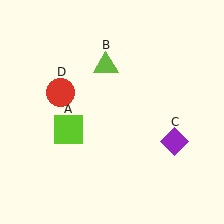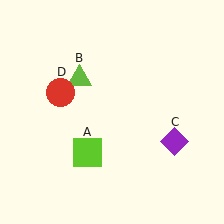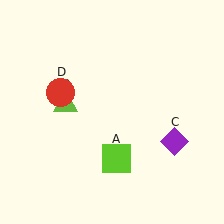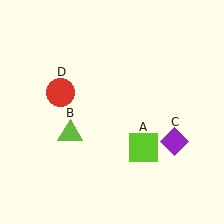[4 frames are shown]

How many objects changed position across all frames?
2 objects changed position: lime square (object A), lime triangle (object B).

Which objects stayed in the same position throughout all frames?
Purple diamond (object C) and red circle (object D) remained stationary.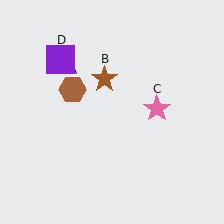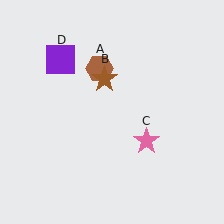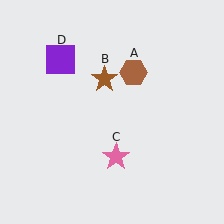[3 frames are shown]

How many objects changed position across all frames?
2 objects changed position: brown hexagon (object A), pink star (object C).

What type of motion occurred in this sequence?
The brown hexagon (object A), pink star (object C) rotated clockwise around the center of the scene.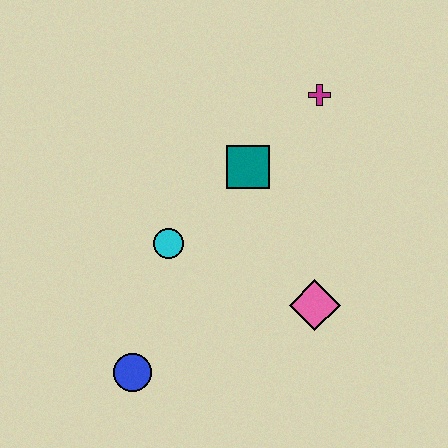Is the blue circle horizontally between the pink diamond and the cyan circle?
No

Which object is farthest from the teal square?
The blue circle is farthest from the teal square.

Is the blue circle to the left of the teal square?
Yes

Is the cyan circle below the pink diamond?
No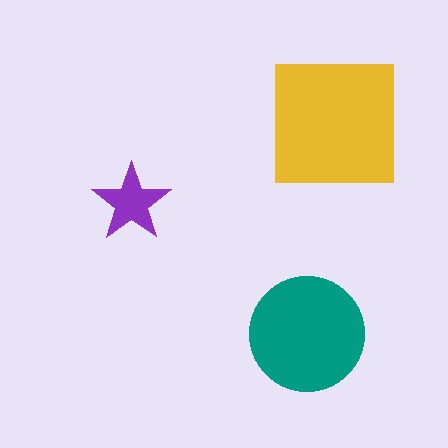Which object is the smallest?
The purple star.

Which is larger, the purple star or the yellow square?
The yellow square.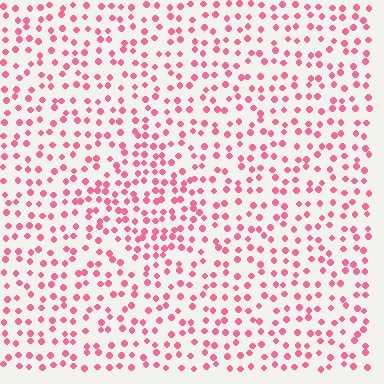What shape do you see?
I see a diamond.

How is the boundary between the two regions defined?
The boundary is defined by a change in element density (approximately 1.5x ratio). All elements are the same color, size, and shape.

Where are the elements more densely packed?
The elements are more densely packed inside the diamond boundary.